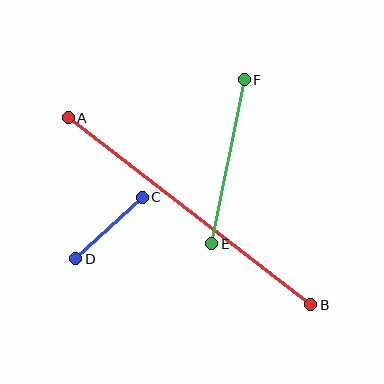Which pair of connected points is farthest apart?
Points A and B are farthest apart.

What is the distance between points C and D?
The distance is approximately 91 pixels.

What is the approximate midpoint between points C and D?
The midpoint is at approximately (109, 228) pixels.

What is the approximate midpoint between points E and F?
The midpoint is at approximately (228, 162) pixels.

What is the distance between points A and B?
The distance is approximately 306 pixels.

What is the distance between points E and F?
The distance is approximately 167 pixels.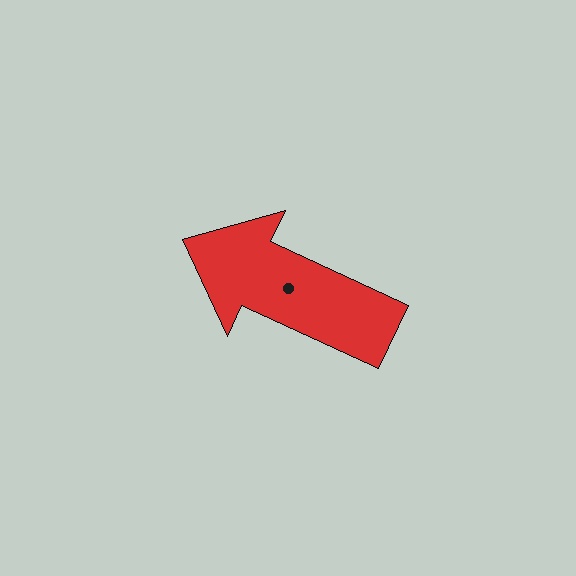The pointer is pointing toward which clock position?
Roughly 10 o'clock.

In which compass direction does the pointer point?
Northwest.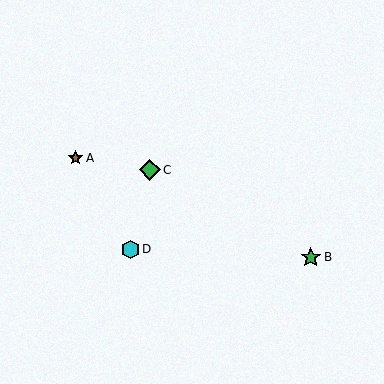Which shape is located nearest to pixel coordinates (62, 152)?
The brown star (labeled A) at (76, 158) is nearest to that location.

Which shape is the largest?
The green diamond (labeled C) is the largest.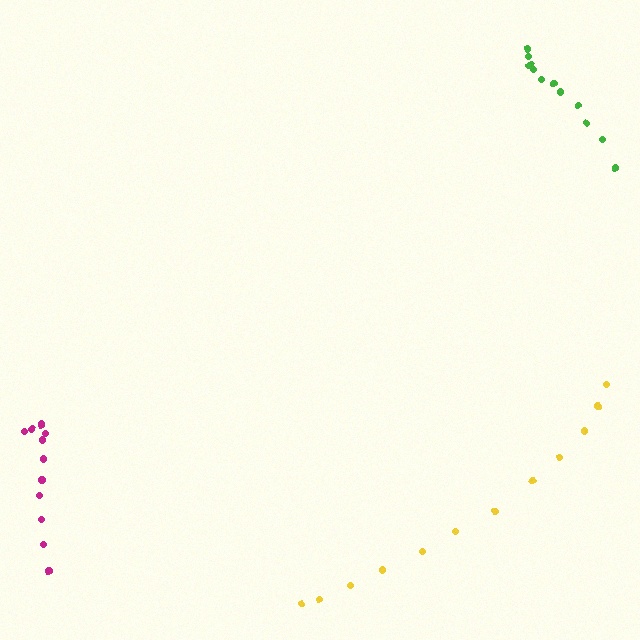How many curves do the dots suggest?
There are 3 distinct paths.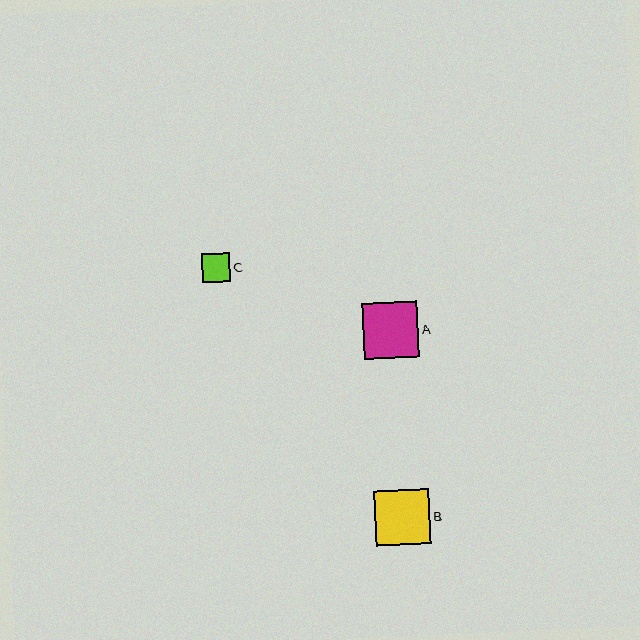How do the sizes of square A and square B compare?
Square A and square B are approximately the same size.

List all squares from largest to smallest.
From largest to smallest: A, B, C.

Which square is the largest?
Square A is the largest with a size of approximately 55 pixels.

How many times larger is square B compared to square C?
Square B is approximately 1.9 times the size of square C.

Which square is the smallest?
Square C is the smallest with a size of approximately 28 pixels.